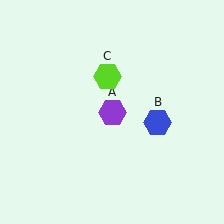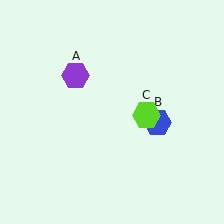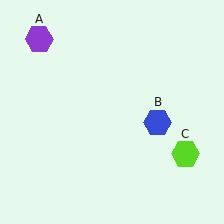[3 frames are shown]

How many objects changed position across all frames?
2 objects changed position: purple hexagon (object A), lime hexagon (object C).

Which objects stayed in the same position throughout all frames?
Blue hexagon (object B) remained stationary.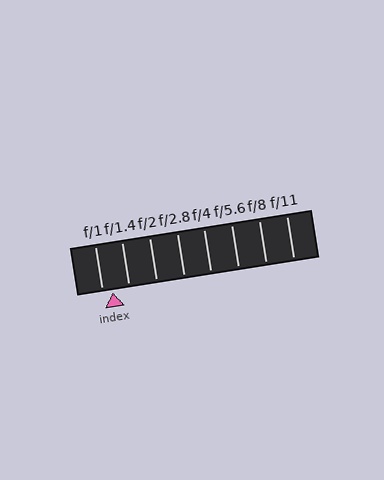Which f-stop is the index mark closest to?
The index mark is closest to f/1.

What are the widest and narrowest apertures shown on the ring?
The widest aperture shown is f/1 and the narrowest is f/11.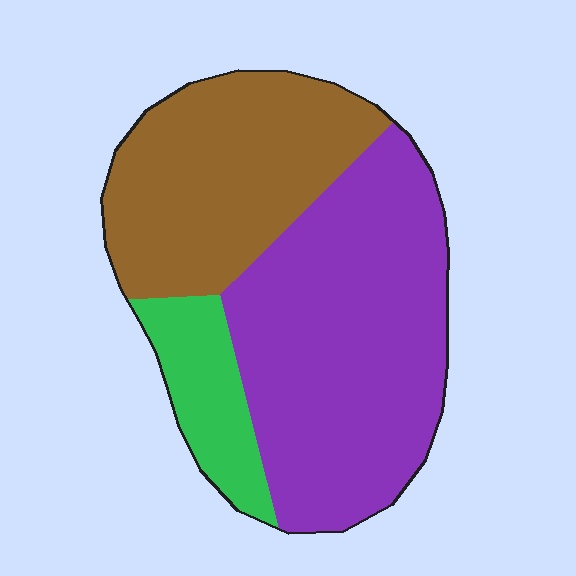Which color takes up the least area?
Green, at roughly 15%.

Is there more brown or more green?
Brown.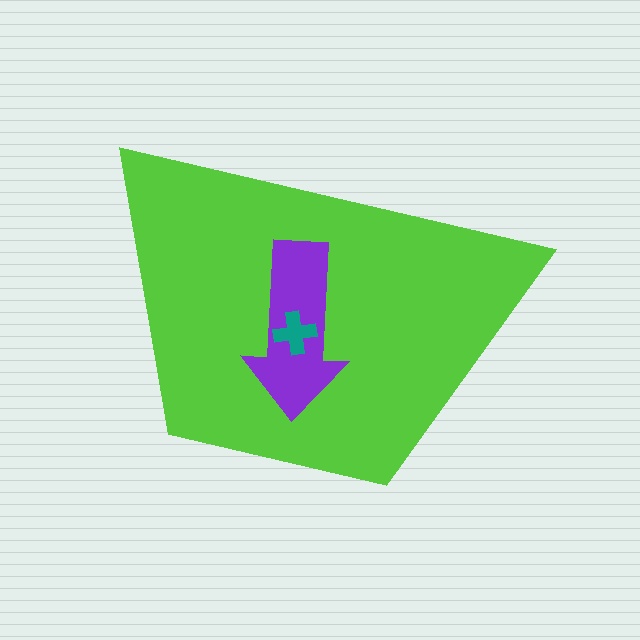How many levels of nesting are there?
3.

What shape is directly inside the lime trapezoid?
The purple arrow.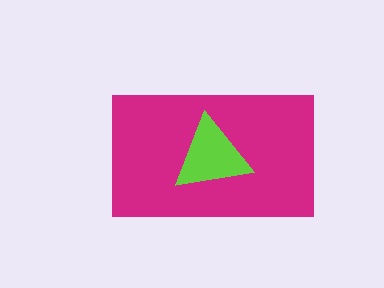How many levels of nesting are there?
2.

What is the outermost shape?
The magenta rectangle.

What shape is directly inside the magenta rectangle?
The lime triangle.